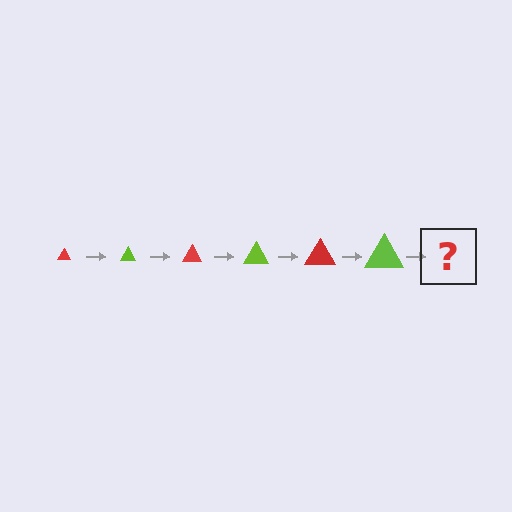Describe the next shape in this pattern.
It should be a red triangle, larger than the previous one.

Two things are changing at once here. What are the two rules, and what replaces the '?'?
The two rules are that the triangle grows larger each step and the color cycles through red and lime. The '?' should be a red triangle, larger than the previous one.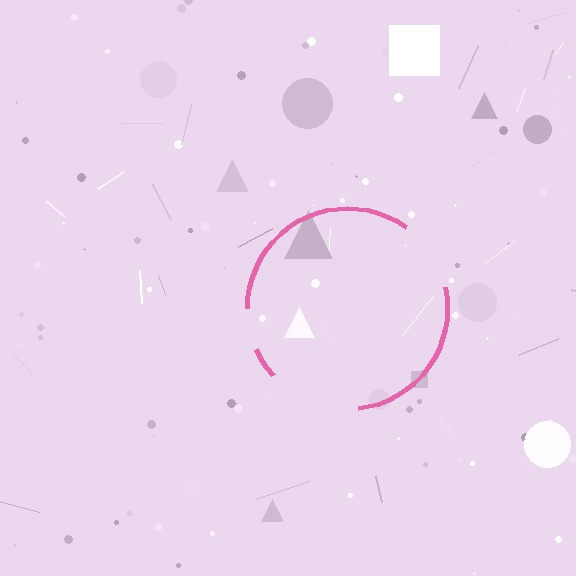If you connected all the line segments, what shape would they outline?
They would outline a circle.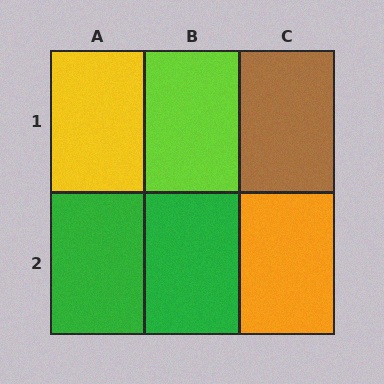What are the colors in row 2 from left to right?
Green, green, orange.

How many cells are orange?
1 cell is orange.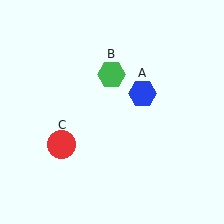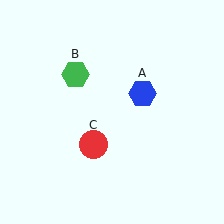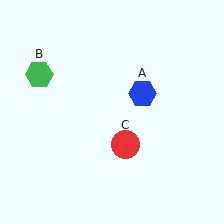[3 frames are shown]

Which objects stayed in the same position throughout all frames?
Blue hexagon (object A) remained stationary.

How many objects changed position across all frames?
2 objects changed position: green hexagon (object B), red circle (object C).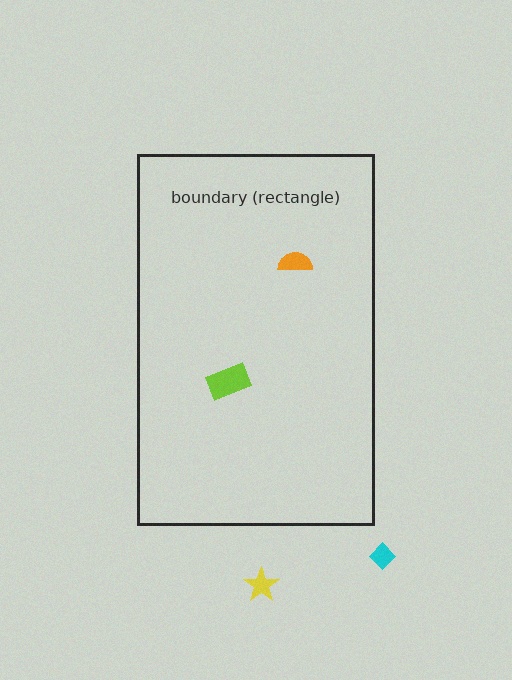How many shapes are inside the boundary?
2 inside, 2 outside.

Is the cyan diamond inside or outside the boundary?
Outside.